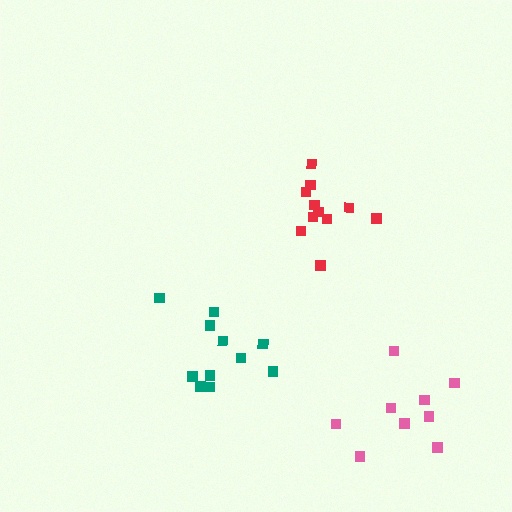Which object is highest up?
The red cluster is topmost.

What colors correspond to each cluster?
The clusters are colored: teal, red, pink.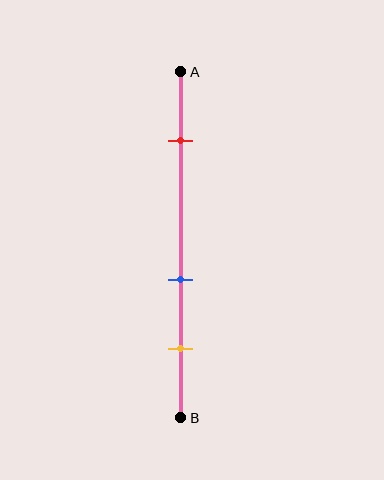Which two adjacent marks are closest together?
The blue and yellow marks are the closest adjacent pair.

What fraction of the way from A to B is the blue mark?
The blue mark is approximately 60% (0.6) of the way from A to B.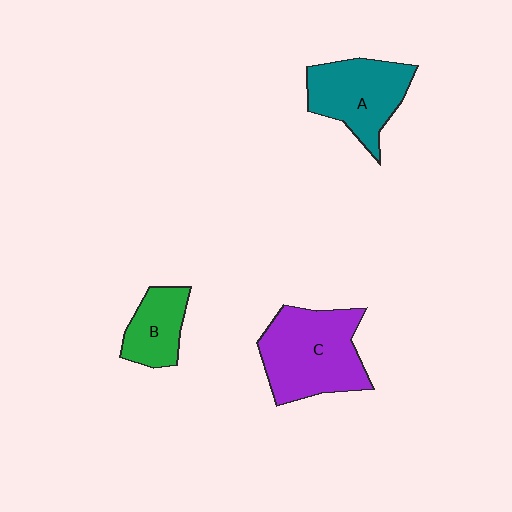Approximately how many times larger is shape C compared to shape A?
Approximately 1.3 times.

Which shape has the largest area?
Shape C (purple).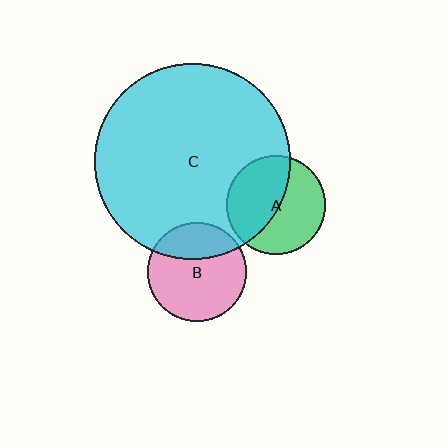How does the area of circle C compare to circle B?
Approximately 3.9 times.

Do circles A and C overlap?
Yes.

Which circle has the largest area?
Circle C (cyan).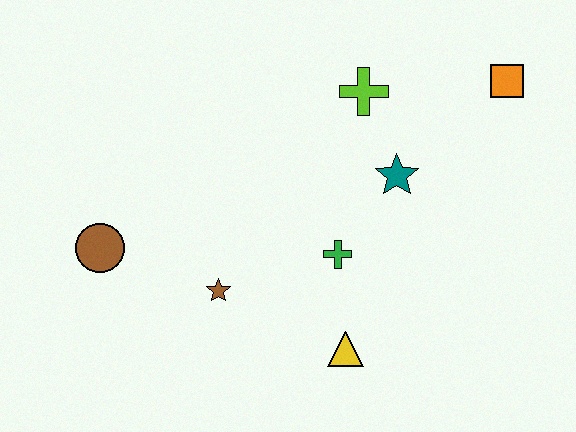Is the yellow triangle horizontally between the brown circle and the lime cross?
Yes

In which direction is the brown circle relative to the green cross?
The brown circle is to the left of the green cross.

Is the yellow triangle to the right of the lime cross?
No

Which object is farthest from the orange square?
The brown circle is farthest from the orange square.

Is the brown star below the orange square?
Yes